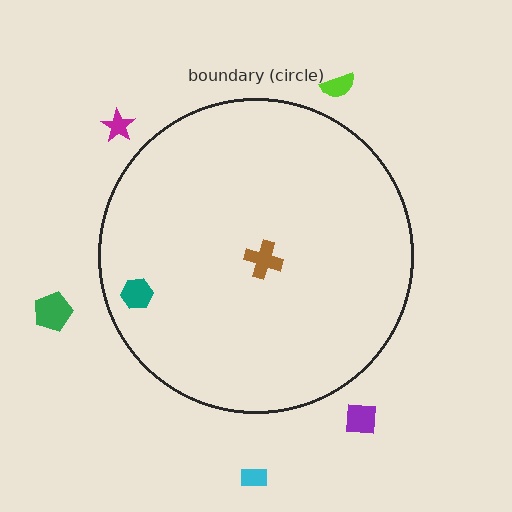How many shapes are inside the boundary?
2 inside, 5 outside.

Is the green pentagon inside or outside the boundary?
Outside.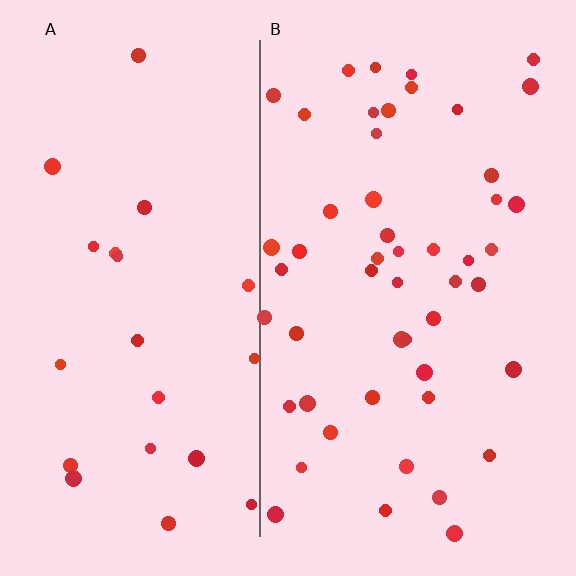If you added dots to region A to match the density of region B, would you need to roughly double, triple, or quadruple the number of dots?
Approximately double.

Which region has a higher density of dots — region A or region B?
B (the right).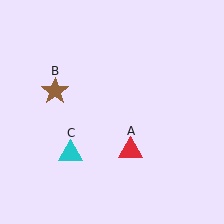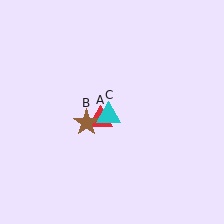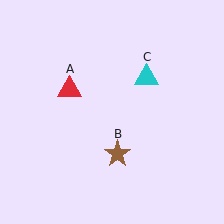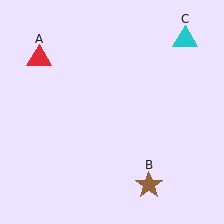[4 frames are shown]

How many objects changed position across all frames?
3 objects changed position: red triangle (object A), brown star (object B), cyan triangle (object C).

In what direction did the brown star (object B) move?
The brown star (object B) moved down and to the right.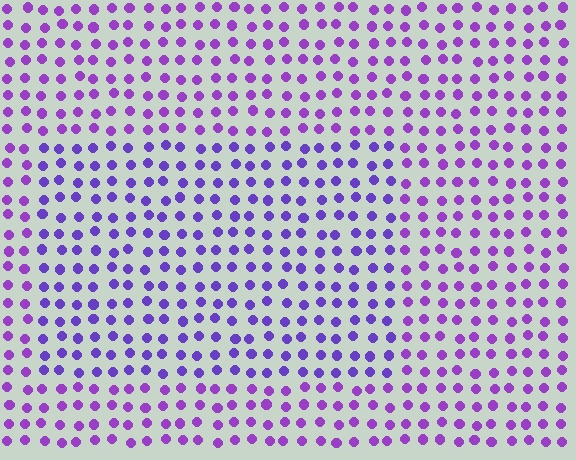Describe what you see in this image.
The image is filled with small purple elements in a uniform arrangement. A rectangle-shaped region is visible where the elements are tinted to a slightly different hue, forming a subtle color boundary.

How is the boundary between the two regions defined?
The boundary is defined purely by a slight shift in hue (about 22 degrees). Spacing, size, and orientation are identical on both sides.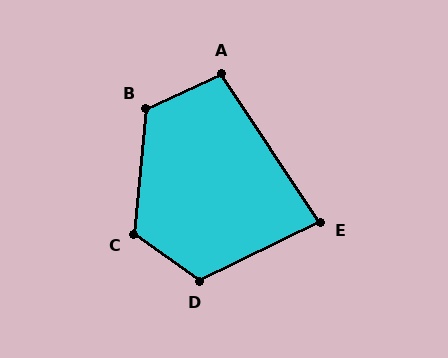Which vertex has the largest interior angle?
C, at approximately 121 degrees.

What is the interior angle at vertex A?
Approximately 99 degrees (obtuse).